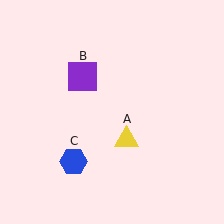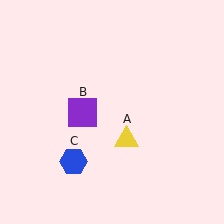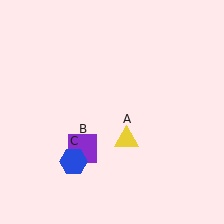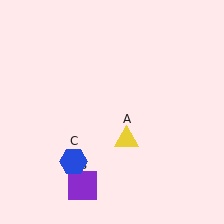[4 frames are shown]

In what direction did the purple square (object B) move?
The purple square (object B) moved down.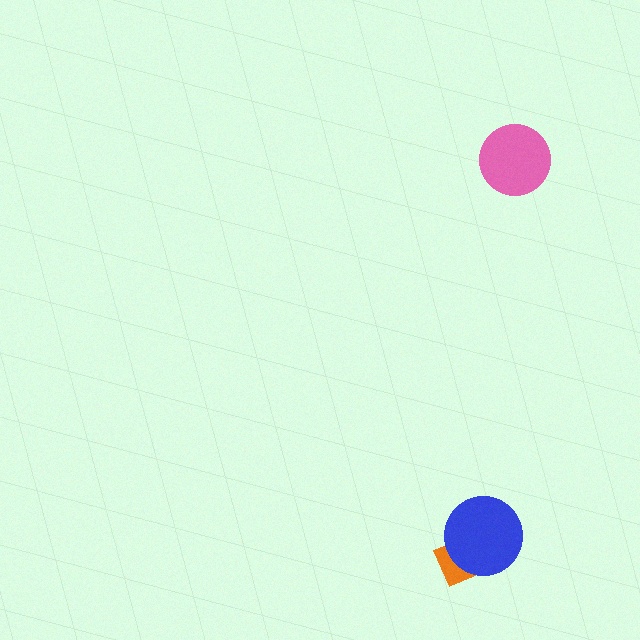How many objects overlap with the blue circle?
1 object overlaps with the blue circle.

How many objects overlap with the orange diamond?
1 object overlaps with the orange diamond.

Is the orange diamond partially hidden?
Yes, it is partially covered by another shape.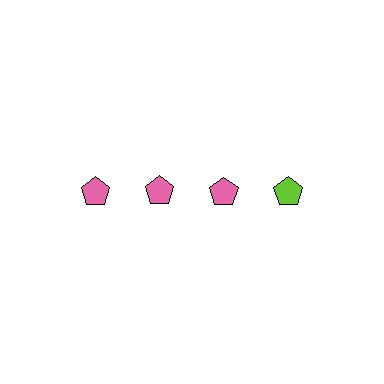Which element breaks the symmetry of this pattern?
The lime pentagon in the top row, second from right column breaks the symmetry. All other shapes are pink pentagons.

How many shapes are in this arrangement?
There are 4 shapes arranged in a grid pattern.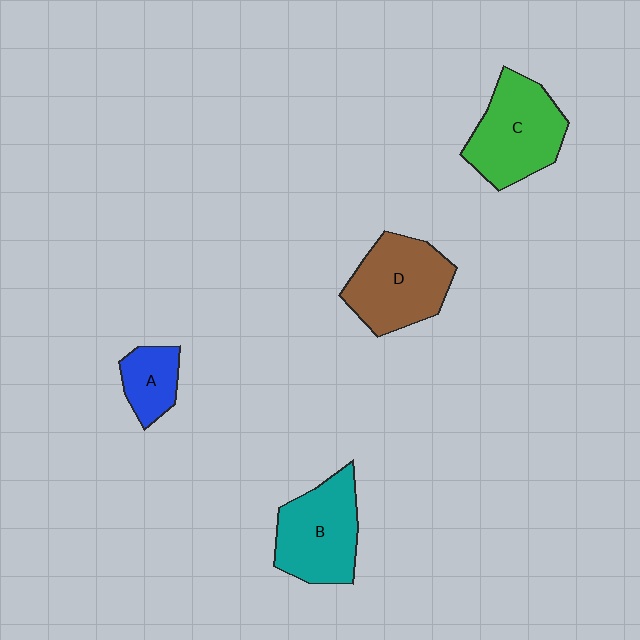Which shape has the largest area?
Shape C (green).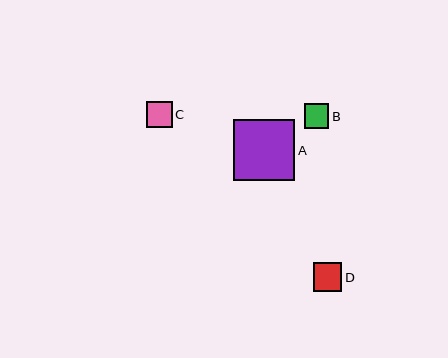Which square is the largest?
Square A is the largest with a size of approximately 62 pixels.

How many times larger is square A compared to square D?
Square A is approximately 2.2 times the size of square D.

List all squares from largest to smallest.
From largest to smallest: A, D, C, B.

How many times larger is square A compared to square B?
Square A is approximately 2.5 times the size of square B.